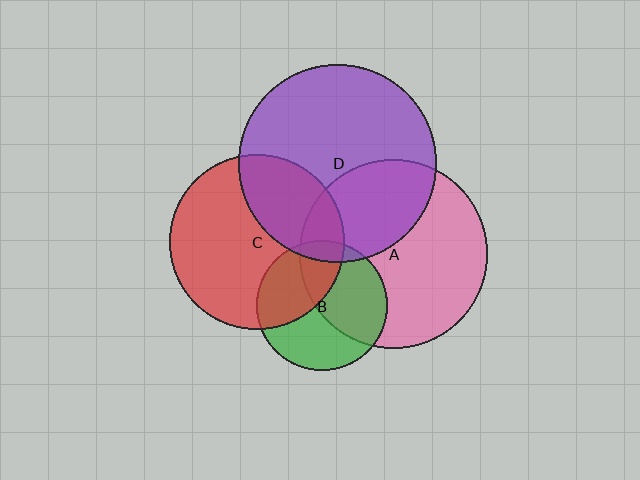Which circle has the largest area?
Circle D (purple).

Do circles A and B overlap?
Yes.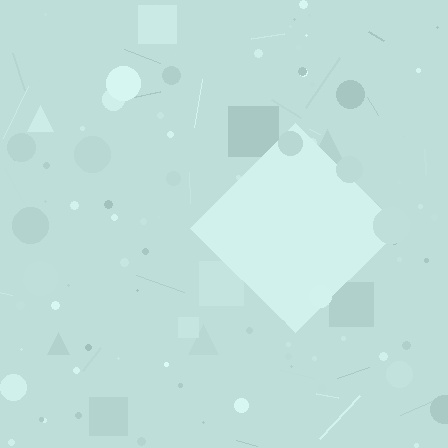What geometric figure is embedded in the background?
A diamond is embedded in the background.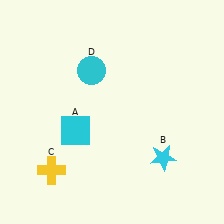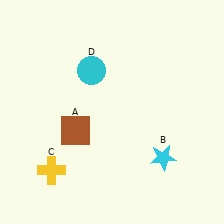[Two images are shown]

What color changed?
The square (A) changed from cyan in Image 1 to brown in Image 2.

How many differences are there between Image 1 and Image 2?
There is 1 difference between the two images.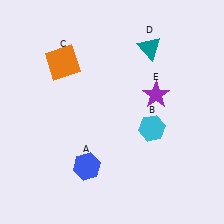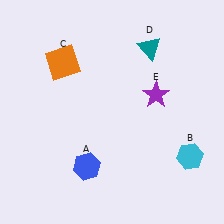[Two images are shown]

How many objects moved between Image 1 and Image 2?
1 object moved between the two images.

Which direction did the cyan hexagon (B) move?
The cyan hexagon (B) moved right.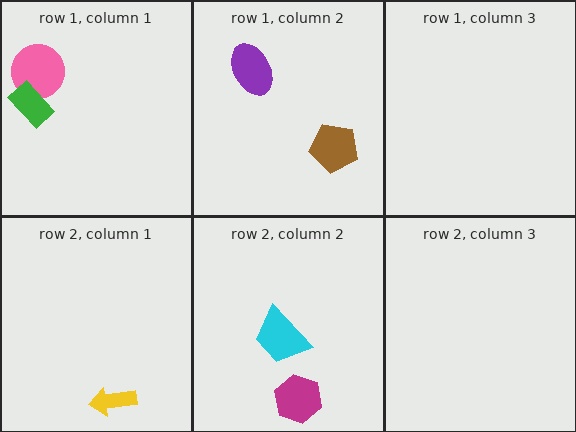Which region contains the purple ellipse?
The row 1, column 2 region.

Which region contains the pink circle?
The row 1, column 1 region.